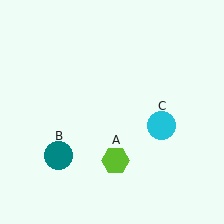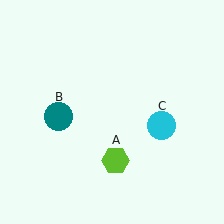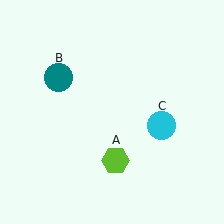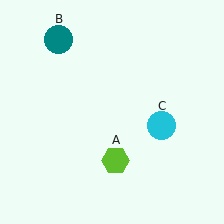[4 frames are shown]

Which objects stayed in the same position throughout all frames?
Lime hexagon (object A) and cyan circle (object C) remained stationary.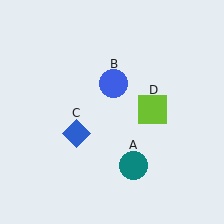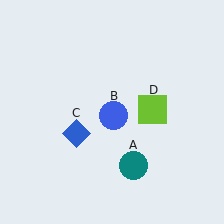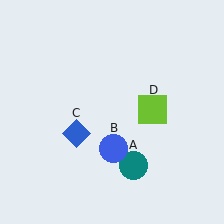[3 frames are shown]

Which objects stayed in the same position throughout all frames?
Teal circle (object A) and blue diamond (object C) and lime square (object D) remained stationary.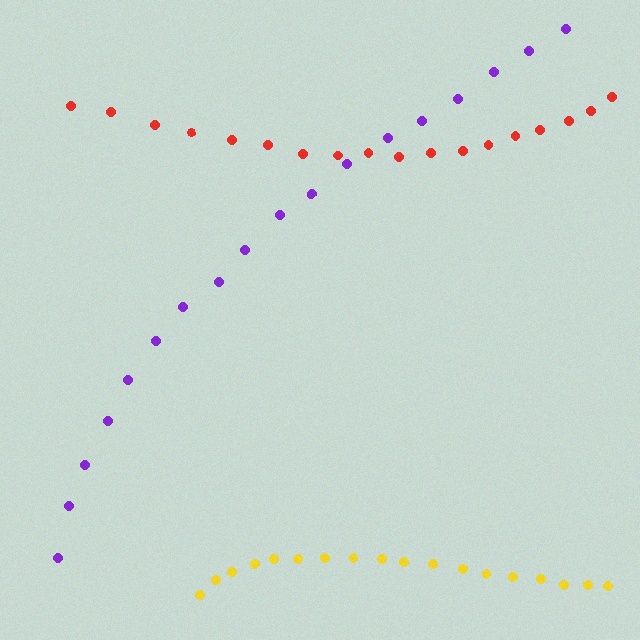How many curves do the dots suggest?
There are 3 distinct paths.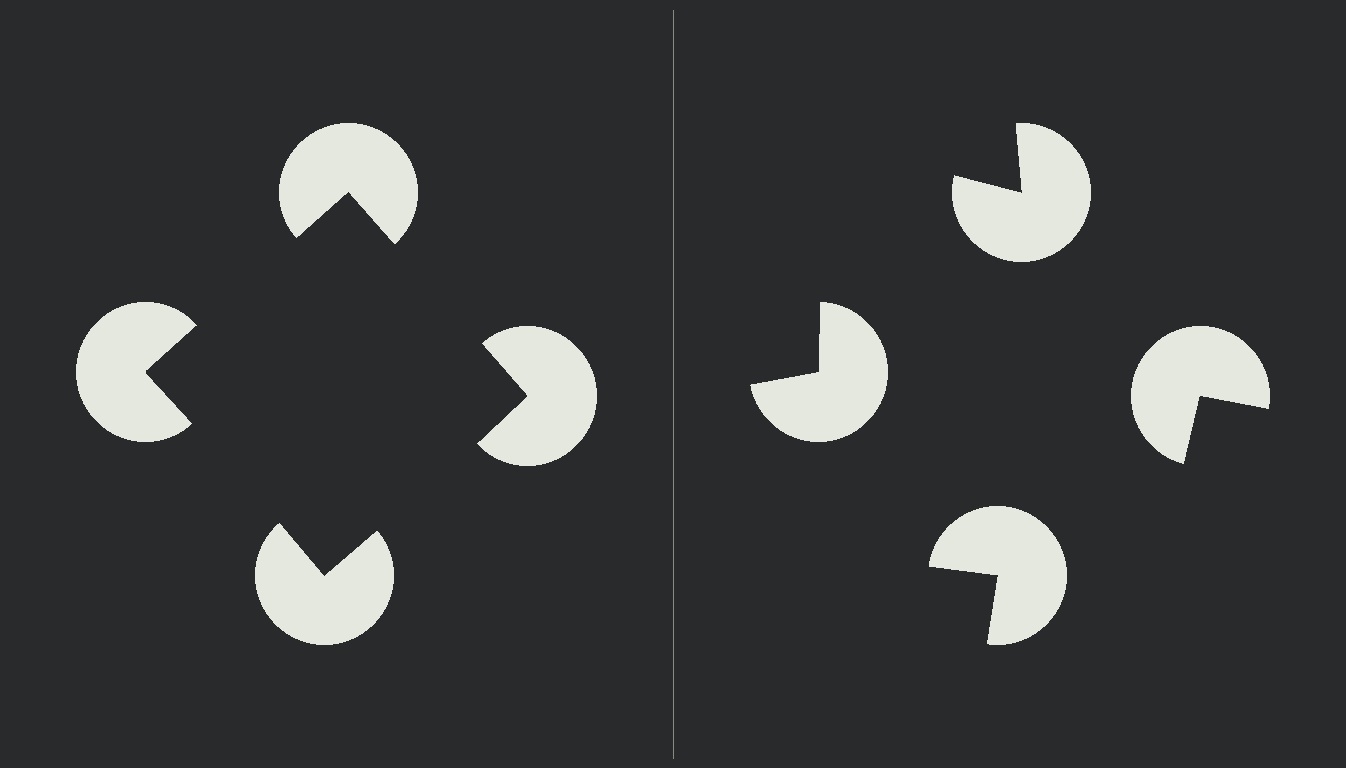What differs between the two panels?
The pac-man discs are positioned identically on both sides; only the wedge orientations differ. On the left they align to a square; on the right they are misaligned.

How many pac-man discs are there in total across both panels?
8 — 4 on each side.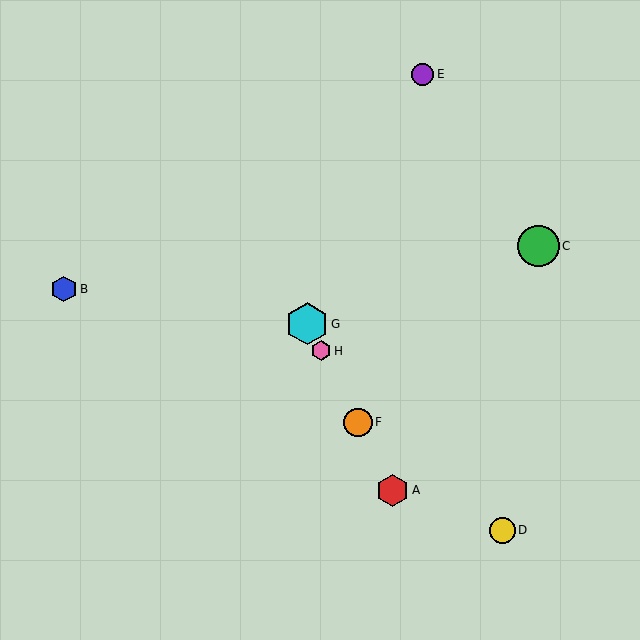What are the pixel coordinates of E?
Object E is at (423, 74).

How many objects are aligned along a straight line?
4 objects (A, F, G, H) are aligned along a straight line.